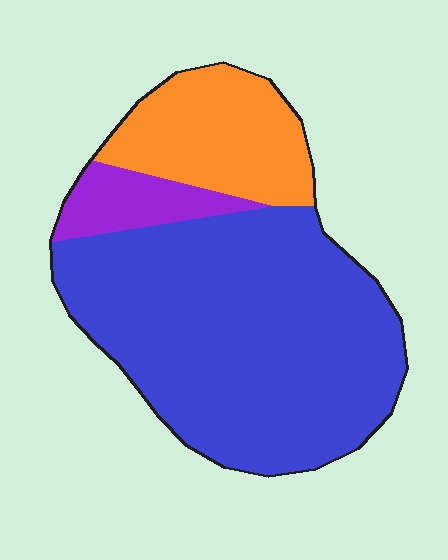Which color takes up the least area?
Purple, at roughly 10%.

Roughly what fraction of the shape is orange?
Orange takes up between a sixth and a third of the shape.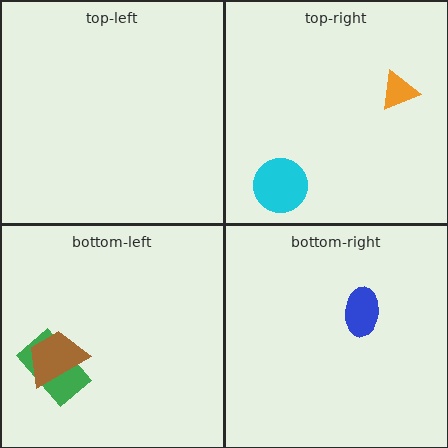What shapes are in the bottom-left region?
The green rectangle, the brown trapezoid.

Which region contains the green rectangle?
The bottom-left region.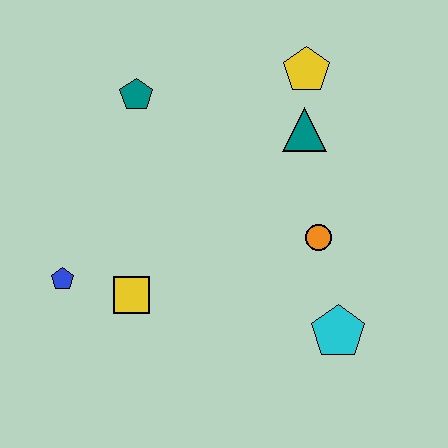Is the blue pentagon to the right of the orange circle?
No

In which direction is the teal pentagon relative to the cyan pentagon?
The teal pentagon is above the cyan pentagon.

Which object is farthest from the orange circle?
The blue pentagon is farthest from the orange circle.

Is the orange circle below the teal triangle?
Yes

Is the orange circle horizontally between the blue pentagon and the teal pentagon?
No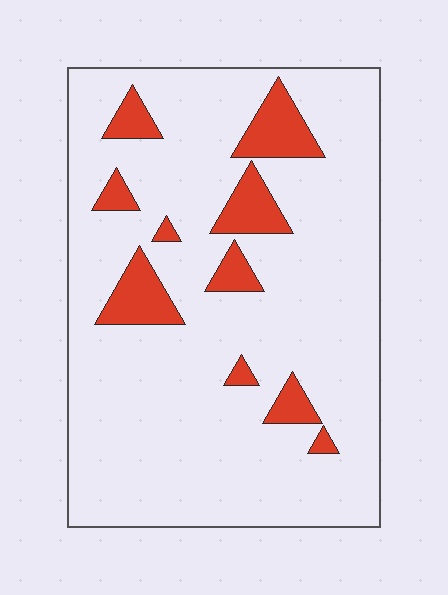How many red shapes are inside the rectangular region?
10.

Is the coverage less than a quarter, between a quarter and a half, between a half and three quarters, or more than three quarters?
Less than a quarter.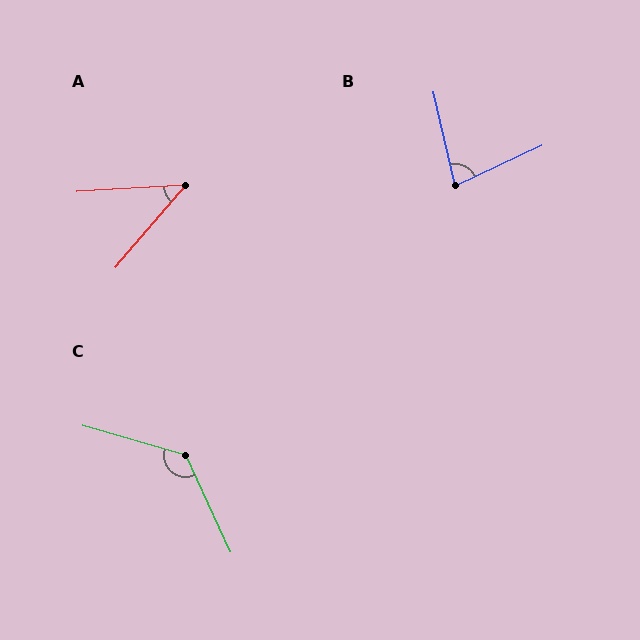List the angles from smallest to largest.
A (46°), B (78°), C (131°).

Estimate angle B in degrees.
Approximately 78 degrees.